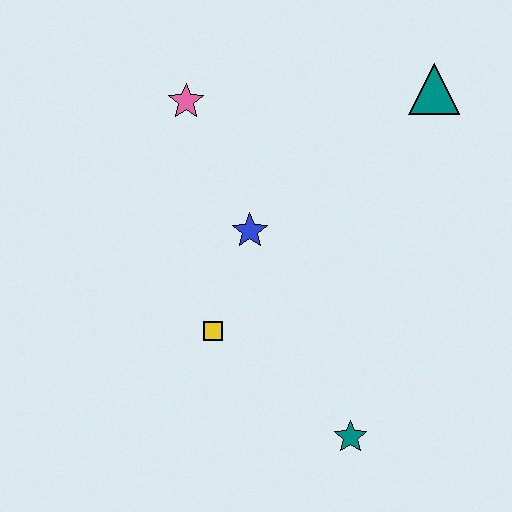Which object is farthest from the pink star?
The teal star is farthest from the pink star.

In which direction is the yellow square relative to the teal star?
The yellow square is to the left of the teal star.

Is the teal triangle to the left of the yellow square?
No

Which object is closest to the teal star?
The yellow square is closest to the teal star.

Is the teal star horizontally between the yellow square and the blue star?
No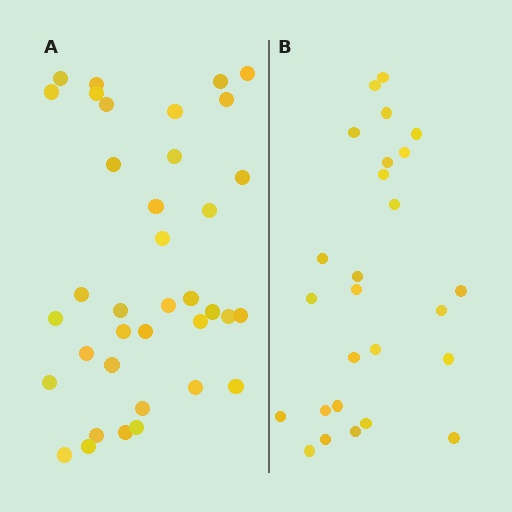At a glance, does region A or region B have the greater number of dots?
Region A (the left region) has more dots.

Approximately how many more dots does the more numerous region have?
Region A has roughly 12 or so more dots than region B.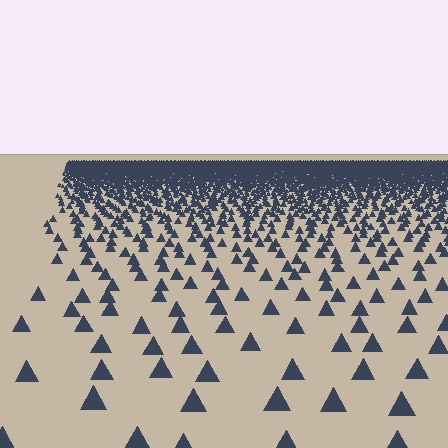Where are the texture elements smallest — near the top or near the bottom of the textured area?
Near the top.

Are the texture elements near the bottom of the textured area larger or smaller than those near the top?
Larger. Near the bottom, elements are closer to the viewer and appear at a bigger on-screen size.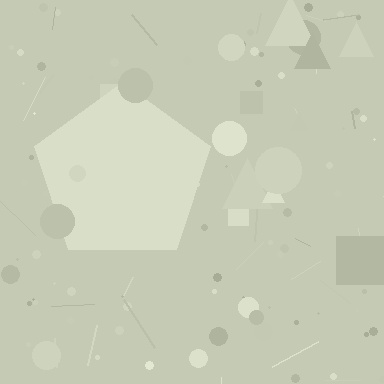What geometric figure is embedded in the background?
A pentagon is embedded in the background.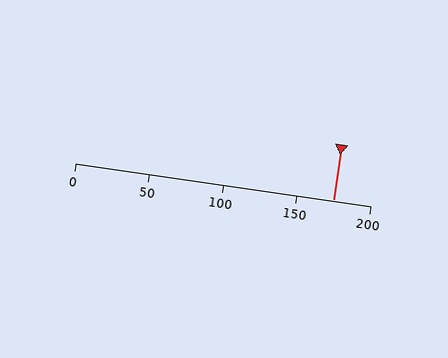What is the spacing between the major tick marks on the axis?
The major ticks are spaced 50 apart.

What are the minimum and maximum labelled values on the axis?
The axis runs from 0 to 200.